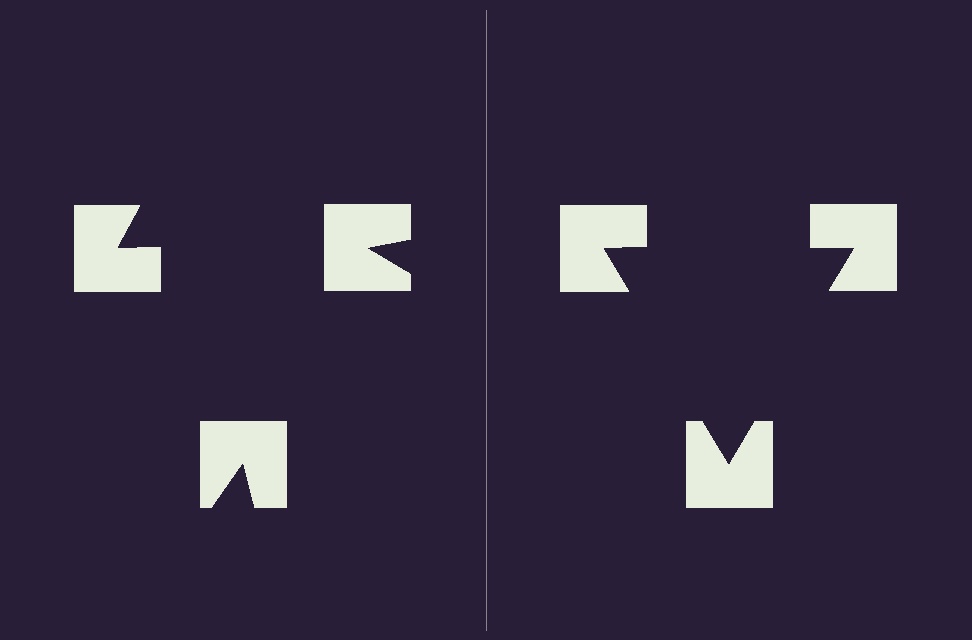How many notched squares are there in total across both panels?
6 — 3 on each side.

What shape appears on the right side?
An illusory triangle.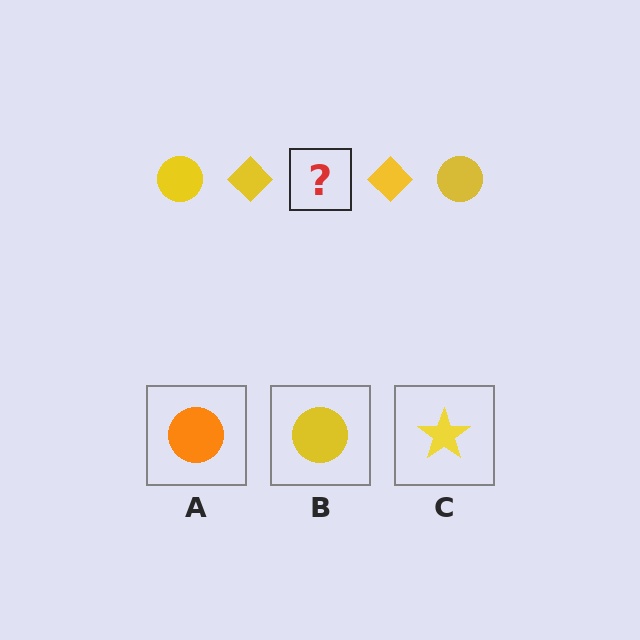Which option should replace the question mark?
Option B.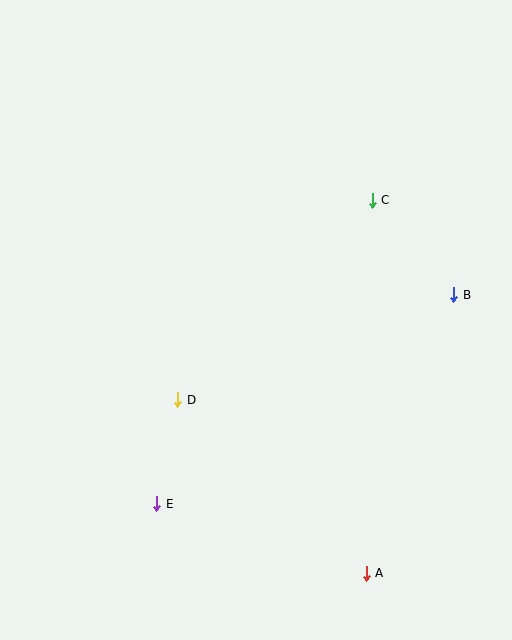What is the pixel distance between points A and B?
The distance between A and B is 292 pixels.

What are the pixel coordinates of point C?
Point C is at (372, 200).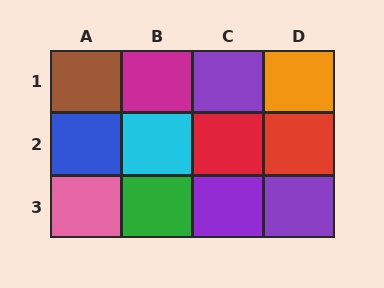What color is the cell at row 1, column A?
Brown.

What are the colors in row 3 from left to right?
Pink, green, purple, purple.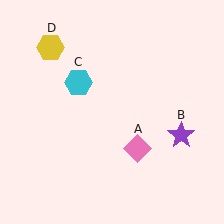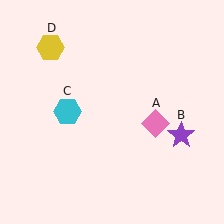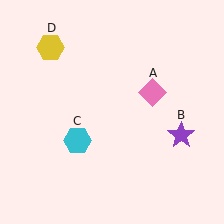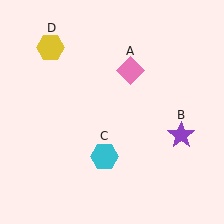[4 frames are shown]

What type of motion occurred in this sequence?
The pink diamond (object A), cyan hexagon (object C) rotated counterclockwise around the center of the scene.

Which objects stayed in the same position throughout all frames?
Purple star (object B) and yellow hexagon (object D) remained stationary.